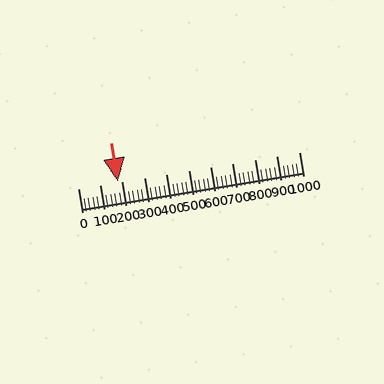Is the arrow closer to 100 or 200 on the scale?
The arrow is closer to 200.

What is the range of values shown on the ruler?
The ruler shows values from 0 to 1000.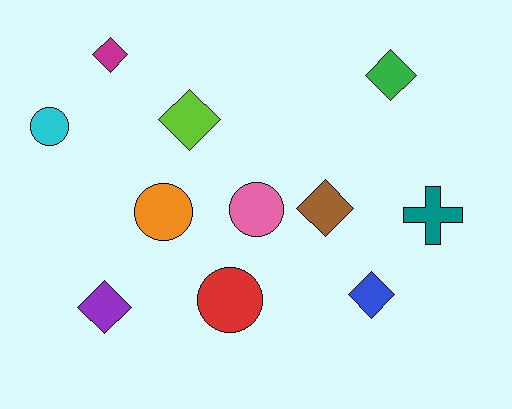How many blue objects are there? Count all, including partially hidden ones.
There is 1 blue object.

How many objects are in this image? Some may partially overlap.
There are 11 objects.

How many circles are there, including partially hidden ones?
There are 4 circles.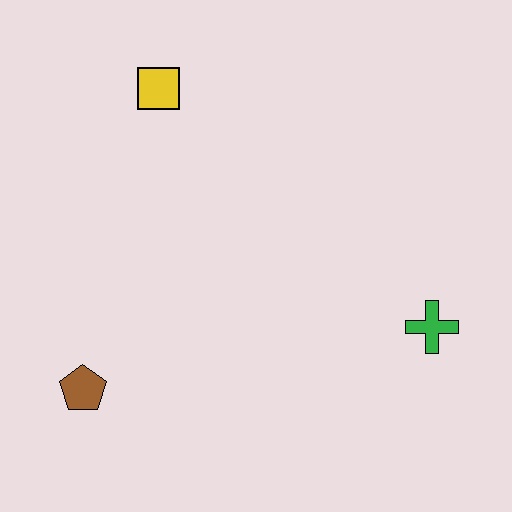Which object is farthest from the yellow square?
The green cross is farthest from the yellow square.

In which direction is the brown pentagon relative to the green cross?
The brown pentagon is to the left of the green cross.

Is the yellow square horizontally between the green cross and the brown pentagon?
Yes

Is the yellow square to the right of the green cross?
No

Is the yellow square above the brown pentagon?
Yes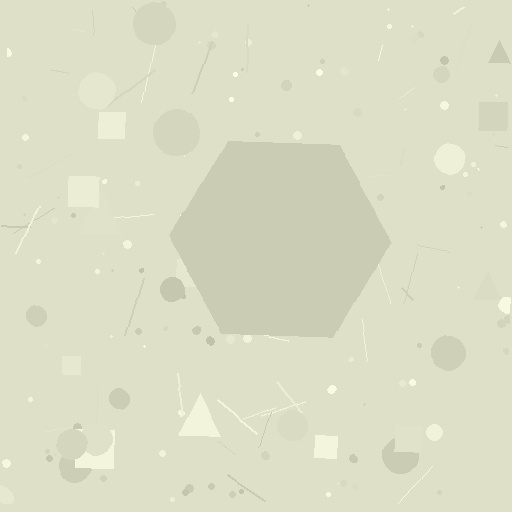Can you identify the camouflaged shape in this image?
The camouflaged shape is a hexagon.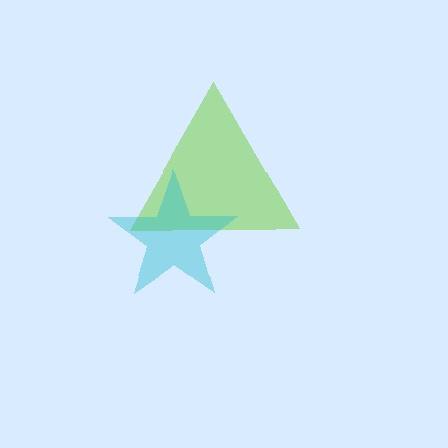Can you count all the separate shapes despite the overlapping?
Yes, there are 2 separate shapes.